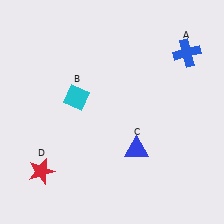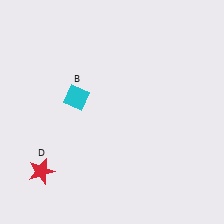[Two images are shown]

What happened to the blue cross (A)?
The blue cross (A) was removed in Image 2. It was in the top-right area of Image 1.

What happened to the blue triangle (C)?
The blue triangle (C) was removed in Image 2. It was in the bottom-right area of Image 1.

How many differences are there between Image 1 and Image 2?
There are 2 differences between the two images.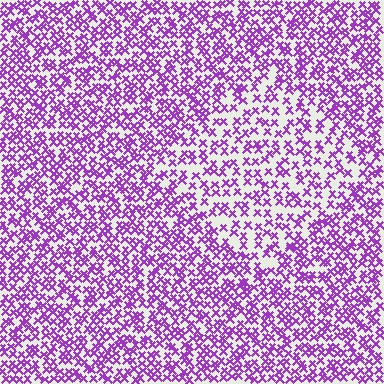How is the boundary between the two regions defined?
The boundary is defined by a change in element density (approximately 1.7x ratio). All elements are the same color, size, and shape.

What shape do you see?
I see a diamond.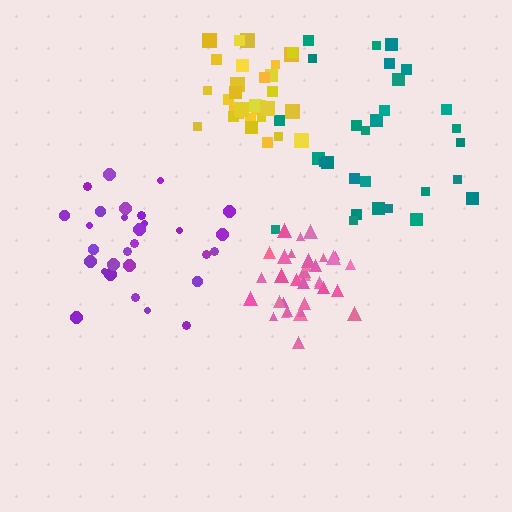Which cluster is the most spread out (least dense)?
Teal.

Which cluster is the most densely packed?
Pink.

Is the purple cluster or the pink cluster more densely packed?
Pink.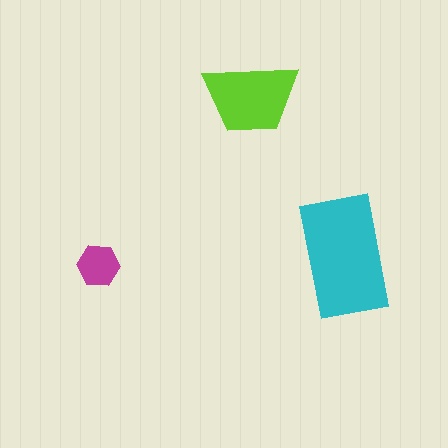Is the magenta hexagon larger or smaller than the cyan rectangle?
Smaller.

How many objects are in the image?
There are 3 objects in the image.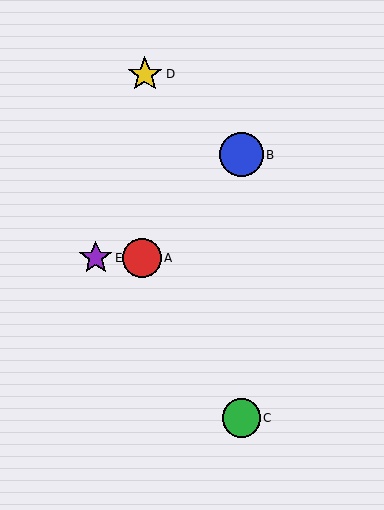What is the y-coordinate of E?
Object E is at y≈258.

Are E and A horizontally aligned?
Yes, both are at y≈258.